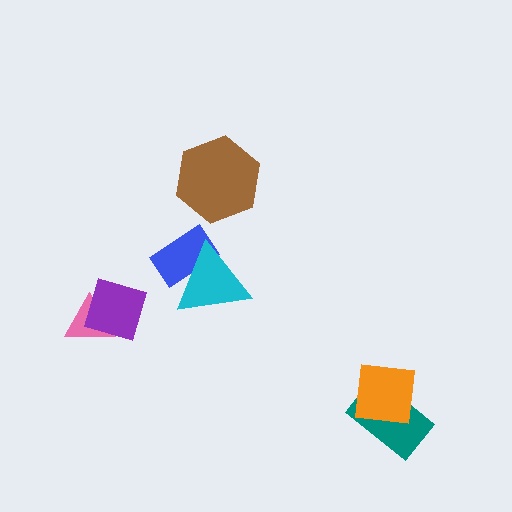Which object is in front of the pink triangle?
The purple square is in front of the pink triangle.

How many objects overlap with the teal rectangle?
1 object overlaps with the teal rectangle.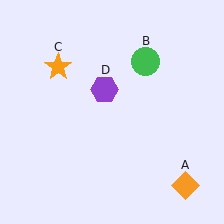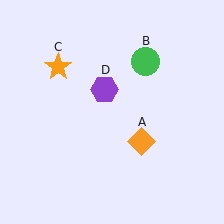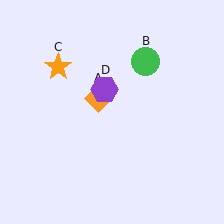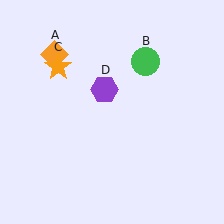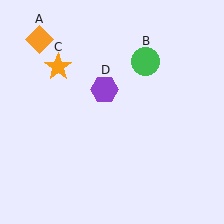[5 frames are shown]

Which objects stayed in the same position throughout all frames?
Green circle (object B) and orange star (object C) and purple hexagon (object D) remained stationary.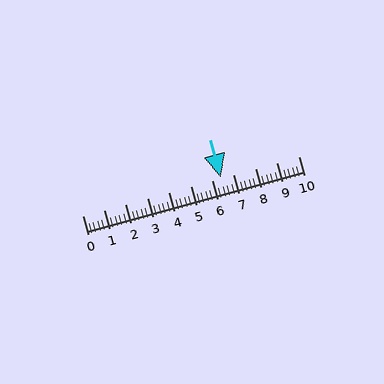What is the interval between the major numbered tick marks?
The major tick marks are spaced 1 units apart.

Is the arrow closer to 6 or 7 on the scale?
The arrow is closer to 6.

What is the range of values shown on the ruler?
The ruler shows values from 0 to 10.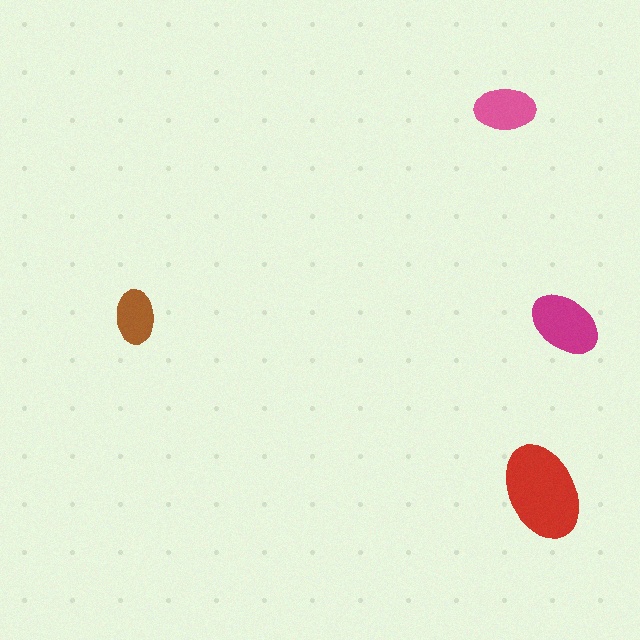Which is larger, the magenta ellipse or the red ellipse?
The red one.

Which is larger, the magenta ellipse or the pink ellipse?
The magenta one.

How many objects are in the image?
There are 4 objects in the image.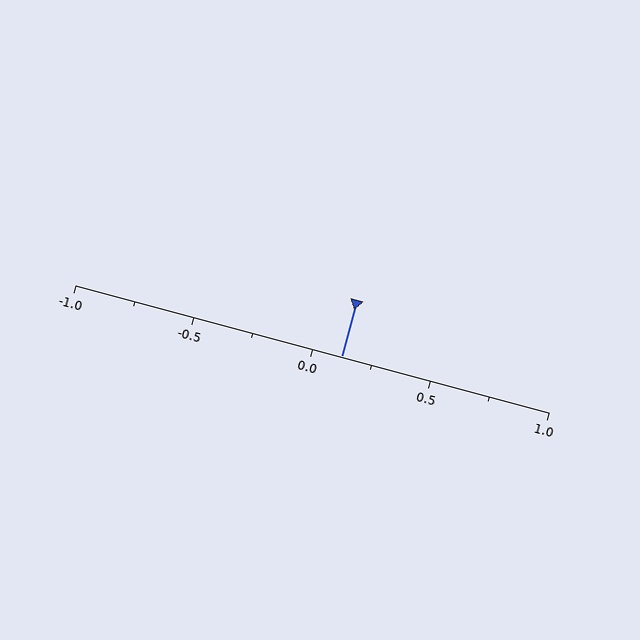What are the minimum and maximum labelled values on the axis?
The axis runs from -1.0 to 1.0.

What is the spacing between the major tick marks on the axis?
The major ticks are spaced 0.5 apart.